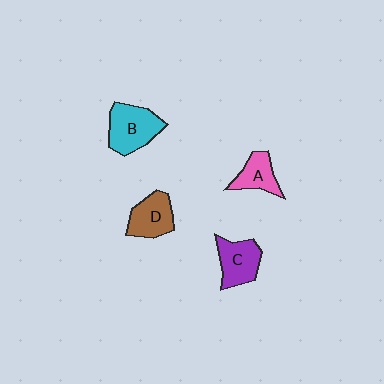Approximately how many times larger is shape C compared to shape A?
Approximately 1.3 times.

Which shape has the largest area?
Shape B (cyan).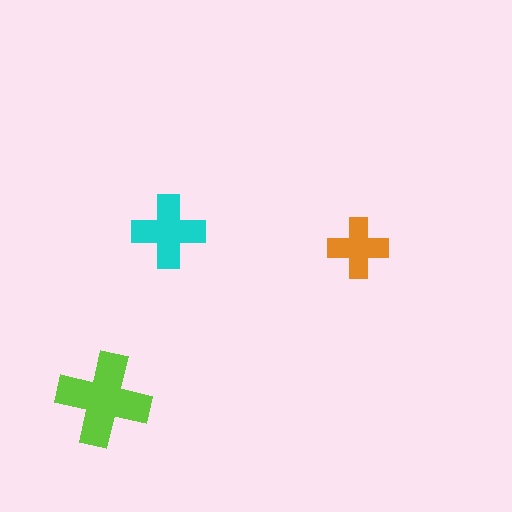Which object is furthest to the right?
The orange cross is rightmost.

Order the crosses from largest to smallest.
the lime one, the cyan one, the orange one.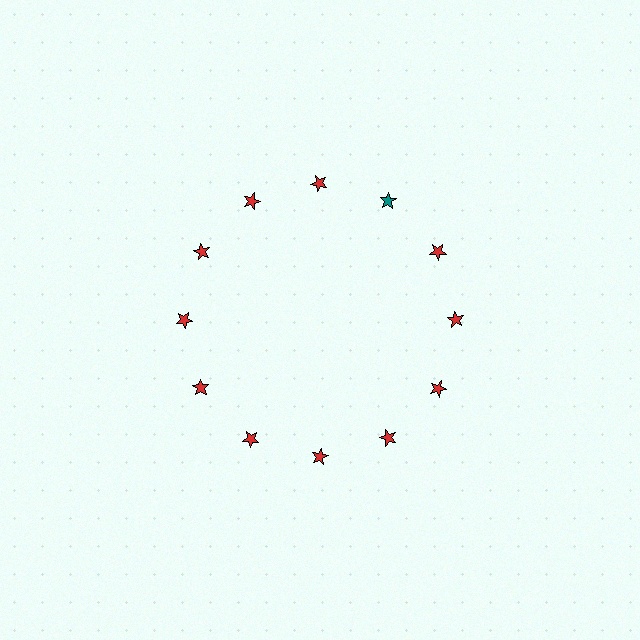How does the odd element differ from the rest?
It has a different color: teal instead of red.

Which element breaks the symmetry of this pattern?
The teal star at roughly the 1 o'clock position breaks the symmetry. All other shapes are red stars.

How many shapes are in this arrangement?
There are 12 shapes arranged in a ring pattern.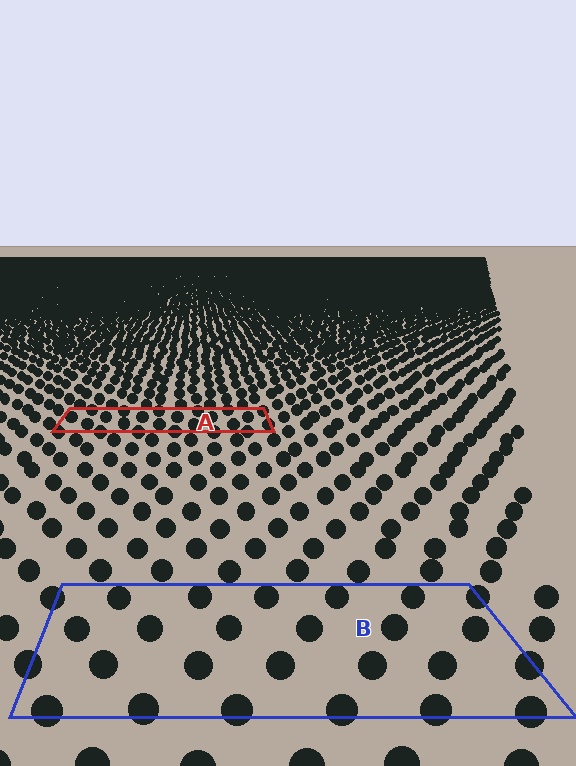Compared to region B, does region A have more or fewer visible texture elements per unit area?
Region A has more texture elements per unit area — they are packed more densely because it is farther away.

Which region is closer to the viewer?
Region B is closer. The texture elements there are larger and more spread out.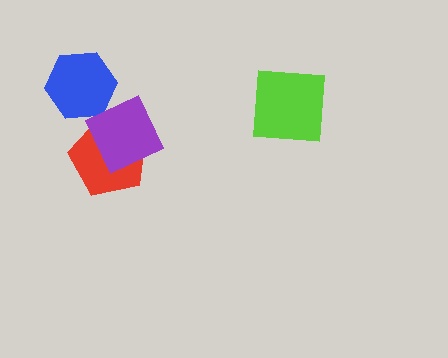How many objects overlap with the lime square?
0 objects overlap with the lime square.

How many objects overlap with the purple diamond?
2 objects overlap with the purple diamond.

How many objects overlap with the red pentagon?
1 object overlaps with the red pentagon.